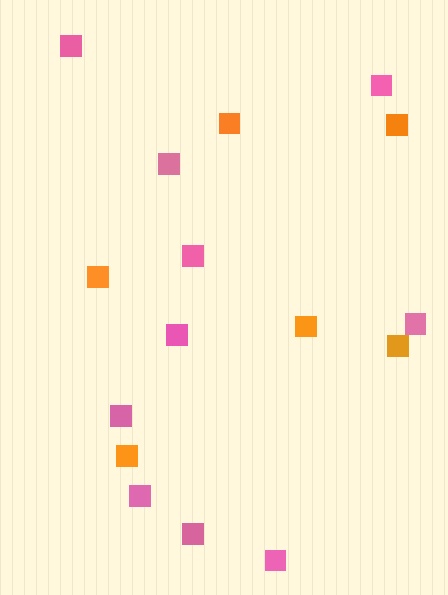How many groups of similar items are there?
There are 2 groups: one group of pink squares (10) and one group of orange squares (6).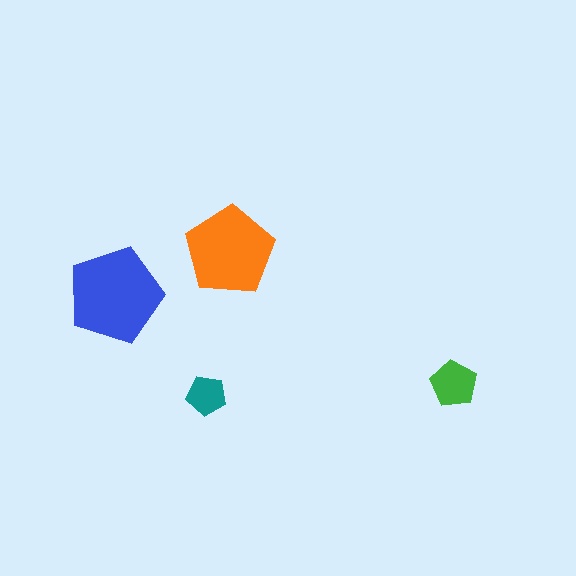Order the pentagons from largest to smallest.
the blue one, the orange one, the green one, the teal one.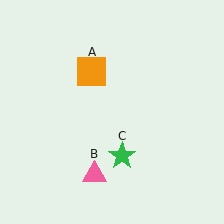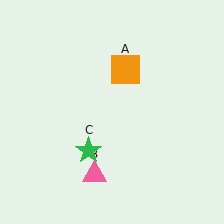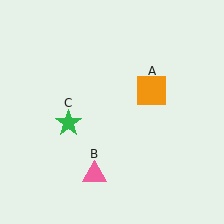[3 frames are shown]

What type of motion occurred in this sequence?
The orange square (object A), green star (object C) rotated clockwise around the center of the scene.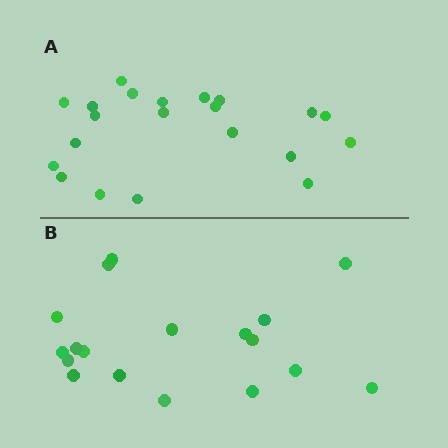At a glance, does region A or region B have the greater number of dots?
Region A (the top region) has more dots.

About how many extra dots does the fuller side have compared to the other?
Region A has just a few more — roughly 2 or 3 more dots than region B.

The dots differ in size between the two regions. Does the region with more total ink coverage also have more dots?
No. Region B has more total ink coverage because its dots are larger, but region A actually contains more individual dots. Total area can be misleading — the number of items is what matters here.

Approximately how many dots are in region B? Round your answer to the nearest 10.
About 20 dots. (The exact count is 18, which rounds to 20.)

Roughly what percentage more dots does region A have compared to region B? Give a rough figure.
About 15% more.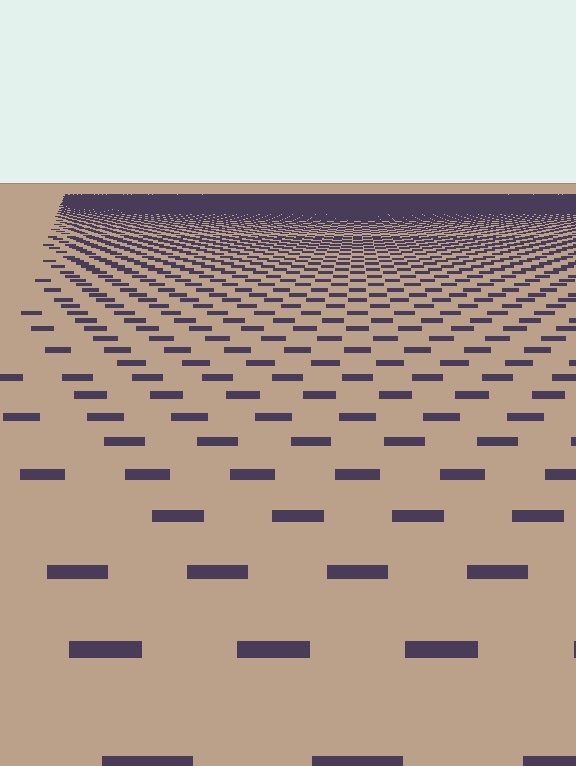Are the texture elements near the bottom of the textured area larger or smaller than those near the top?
Larger. Near the bottom, elements are closer to the viewer and appear at a bigger on-screen size.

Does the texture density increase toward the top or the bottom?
Density increases toward the top.